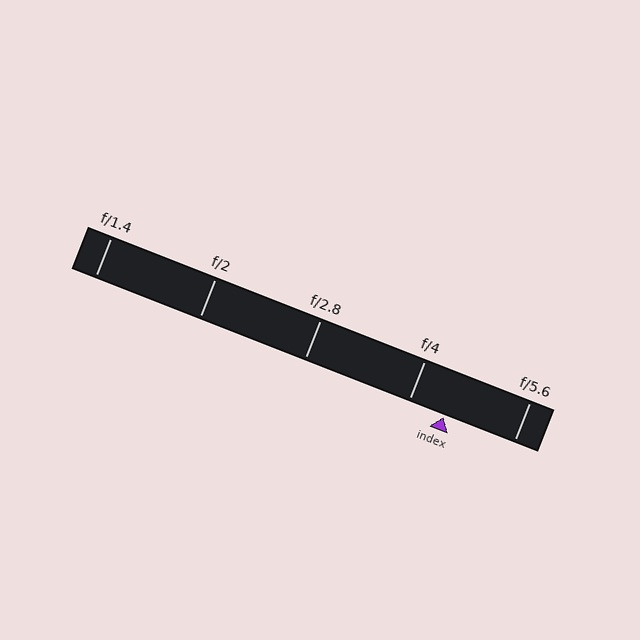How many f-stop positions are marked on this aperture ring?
There are 5 f-stop positions marked.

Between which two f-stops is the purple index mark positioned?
The index mark is between f/4 and f/5.6.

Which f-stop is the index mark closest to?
The index mark is closest to f/4.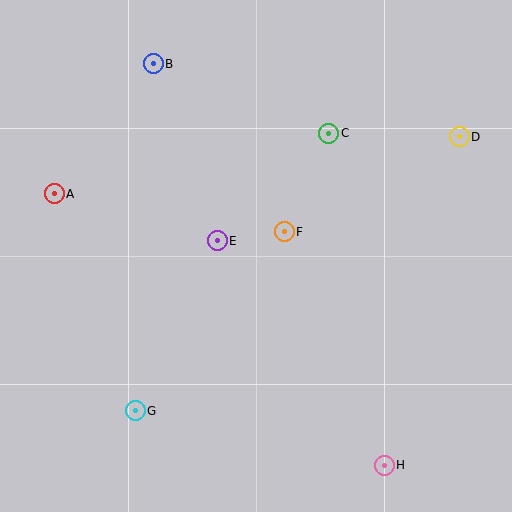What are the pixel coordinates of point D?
Point D is at (459, 137).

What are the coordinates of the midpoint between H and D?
The midpoint between H and D is at (422, 301).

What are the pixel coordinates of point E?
Point E is at (217, 241).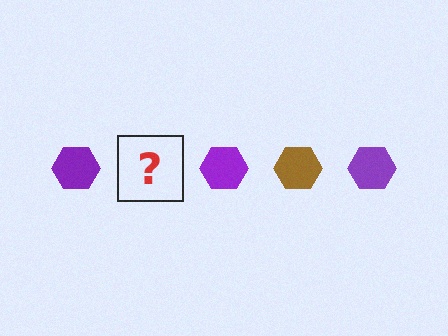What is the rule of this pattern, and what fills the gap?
The rule is that the pattern cycles through purple, brown hexagons. The gap should be filled with a brown hexagon.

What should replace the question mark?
The question mark should be replaced with a brown hexagon.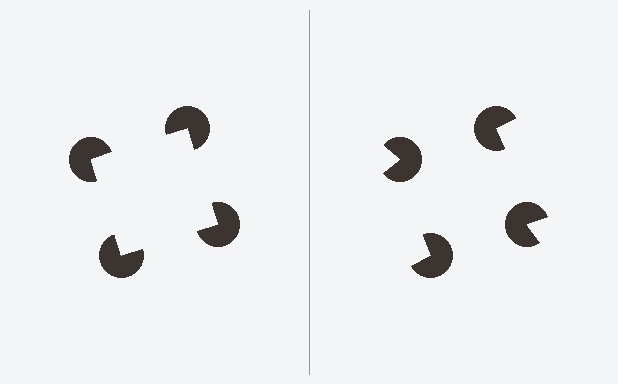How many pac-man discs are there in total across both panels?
8 — 4 on each side.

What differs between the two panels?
The pac-man discs are positioned identically on both sides; only the wedge orientations differ. On the left they align to a square; on the right they are misaligned.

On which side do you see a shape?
An illusory square appears on the left side. On the right side the wedge cuts are rotated, so no coherent shape forms.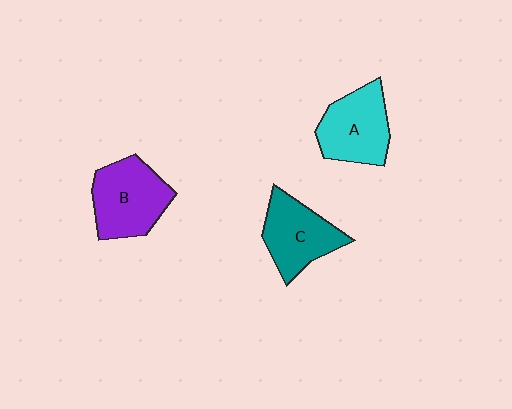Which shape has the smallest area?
Shape C (teal).